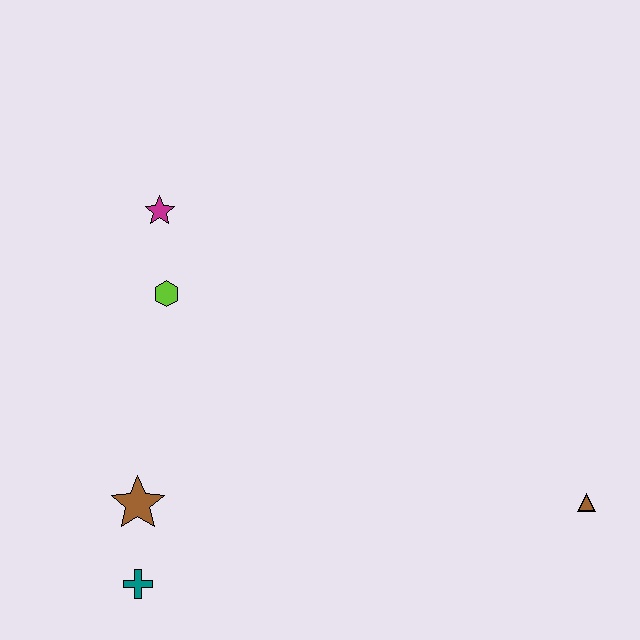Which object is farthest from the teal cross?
The brown triangle is farthest from the teal cross.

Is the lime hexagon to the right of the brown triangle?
No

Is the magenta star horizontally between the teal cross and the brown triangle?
Yes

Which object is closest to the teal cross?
The brown star is closest to the teal cross.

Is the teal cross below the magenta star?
Yes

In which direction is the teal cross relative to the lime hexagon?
The teal cross is below the lime hexagon.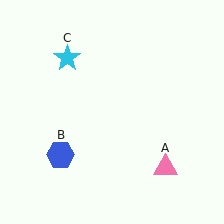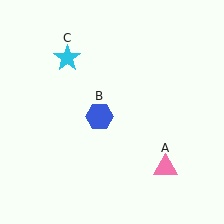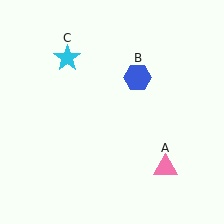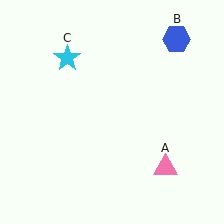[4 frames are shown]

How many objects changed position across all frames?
1 object changed position: blue hexagon (object B).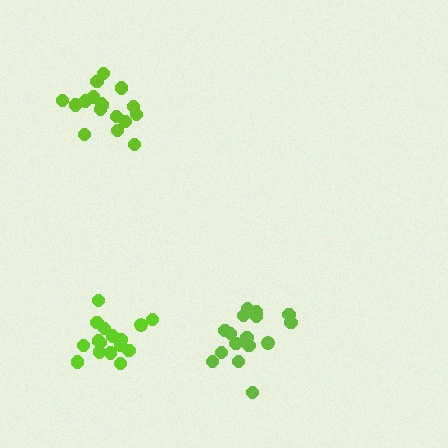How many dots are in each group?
Group 1: 18 dots, Group 2: 17 dots, Group 3: 17 dots (52 total).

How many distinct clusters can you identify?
There are 3 distinct clusters.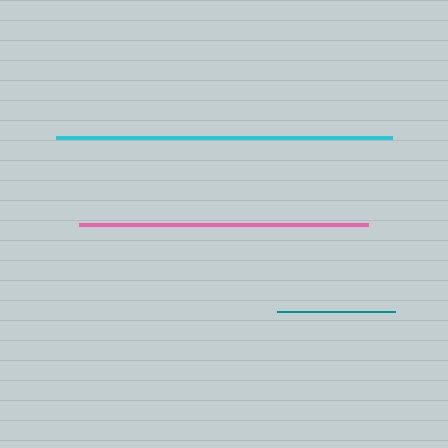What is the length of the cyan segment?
The cyan segment is approximately 336 pixels long.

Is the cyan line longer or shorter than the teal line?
The cyan line is longer than the teal line.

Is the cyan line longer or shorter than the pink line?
The cyan line is longer than the pink line.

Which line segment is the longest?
The cyan line is the longest at approximately 336 pixels.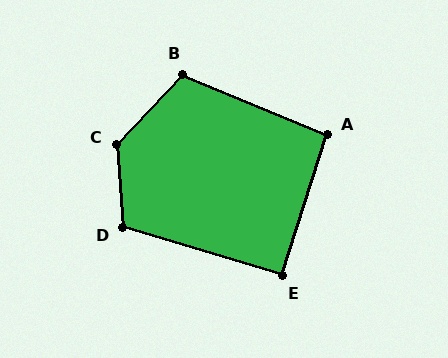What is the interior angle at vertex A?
Approximately 95 degrees (approximately right).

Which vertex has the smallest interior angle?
E, at approximately 91 degrees.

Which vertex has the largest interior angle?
C, at approximately 133 degrees.